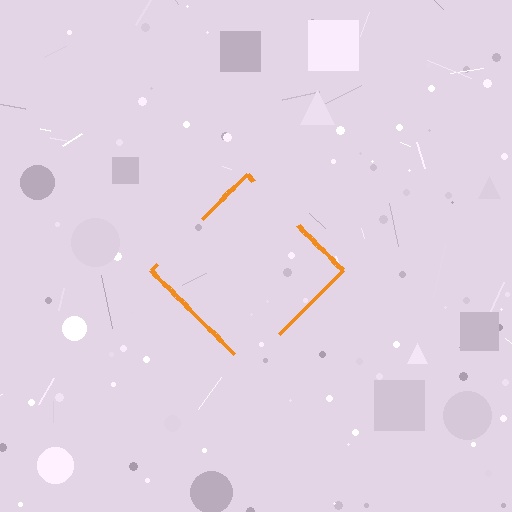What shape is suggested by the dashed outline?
The dashed outline suggests a diamond.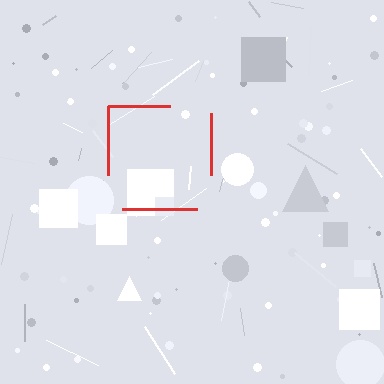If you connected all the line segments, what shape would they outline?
They would outline a square.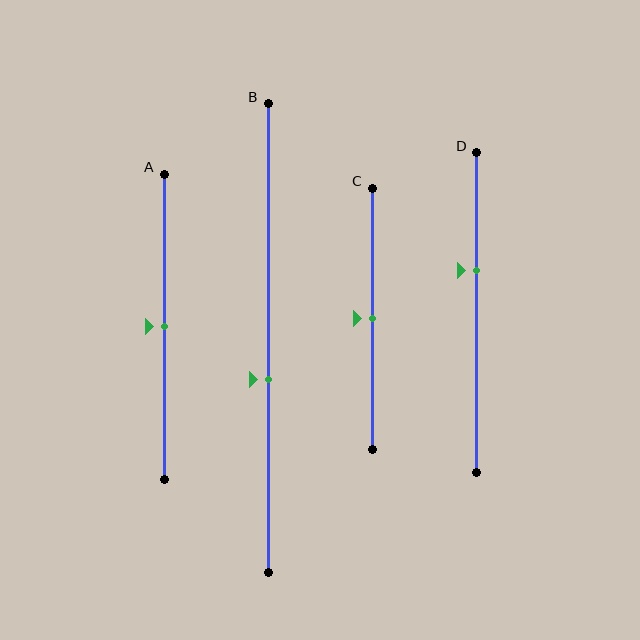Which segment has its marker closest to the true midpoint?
Segment A has its marker closest to the true midpoint.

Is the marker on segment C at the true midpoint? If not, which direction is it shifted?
Yes, the marker on segment C is at the true midpoint.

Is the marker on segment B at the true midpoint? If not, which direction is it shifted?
No, the marker on segment B is shifted downward by about 9% of the segment length.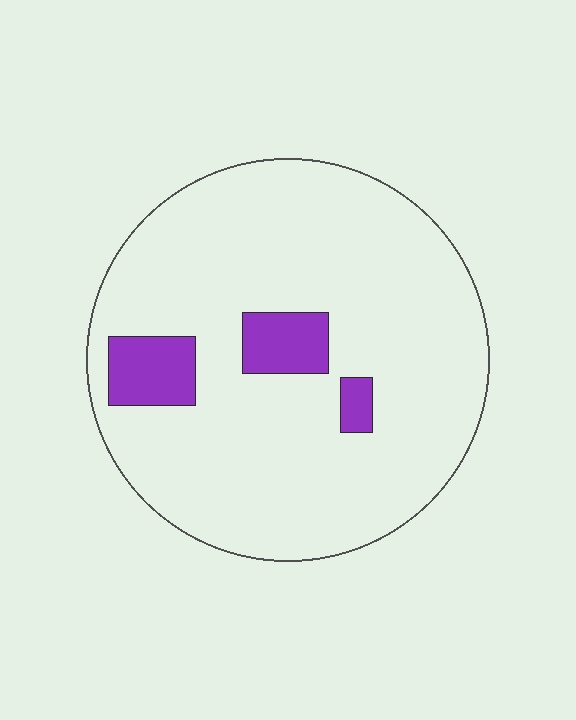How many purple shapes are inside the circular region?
3.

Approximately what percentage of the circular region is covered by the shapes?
Approximately 10%.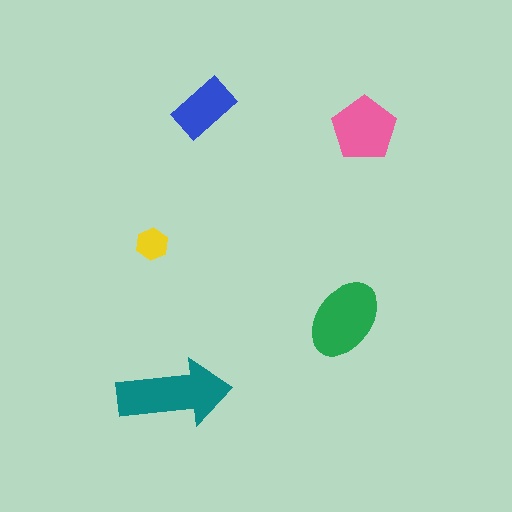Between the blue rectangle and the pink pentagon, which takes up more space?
The pink pentagon.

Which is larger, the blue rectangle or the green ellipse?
The green ellipse.